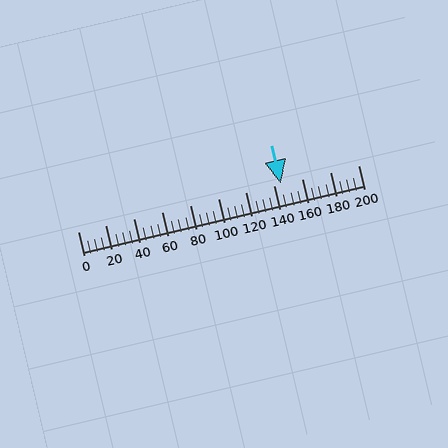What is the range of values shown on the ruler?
The ruler shows values from 0 to 200.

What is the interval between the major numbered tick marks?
The major tick marks are spaced 20 units apart.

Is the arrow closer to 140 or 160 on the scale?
The arrow is closer to 140.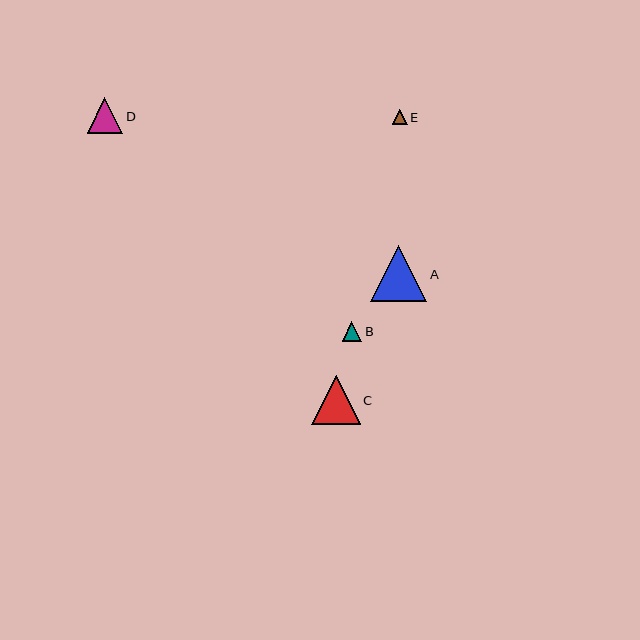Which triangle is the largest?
Triangle A is the largest with a size of approximately 56 pixels.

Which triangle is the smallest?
Triangle E is the smallest with a size of approximately 15 pixels.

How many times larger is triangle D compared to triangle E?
Triangle D is approximately 2.3 times the size of triangle E.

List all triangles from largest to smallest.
From largest to smallest: A, C, D, B, E.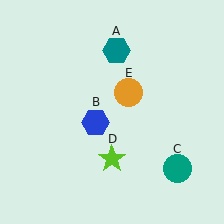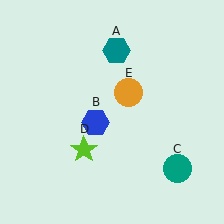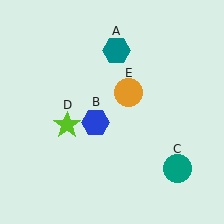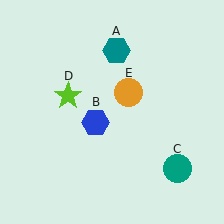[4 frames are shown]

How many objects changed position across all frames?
1 object changed position: lime star (object D).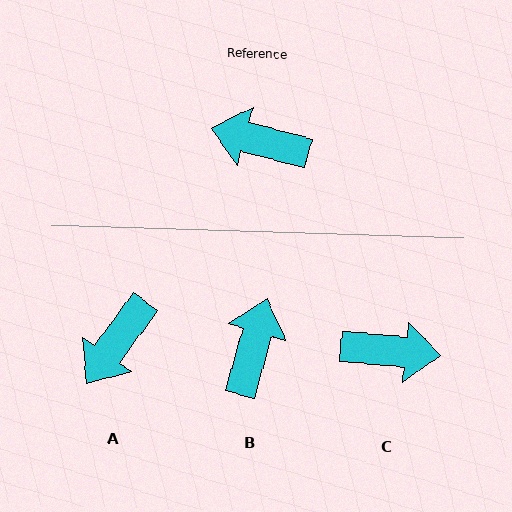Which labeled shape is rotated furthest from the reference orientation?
C, about 170 degrees away.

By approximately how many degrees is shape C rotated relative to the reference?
Approximately 170 degrees clockwise.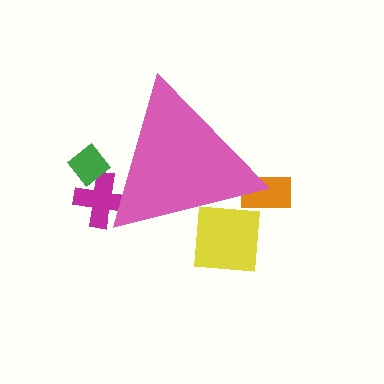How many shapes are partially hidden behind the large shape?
4 shapes are partially hidden.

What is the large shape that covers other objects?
A pink triangle.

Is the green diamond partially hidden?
Yes, the green diamond is partially hidden behind the pink triangle.